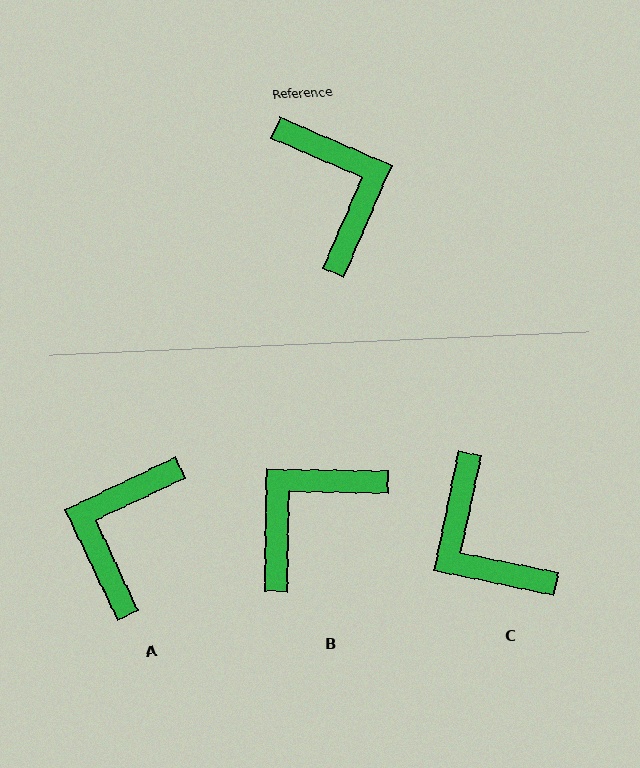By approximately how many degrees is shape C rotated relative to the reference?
Approximately 169 degrees clockwise.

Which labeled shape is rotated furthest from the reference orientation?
C, about 169 degrees away.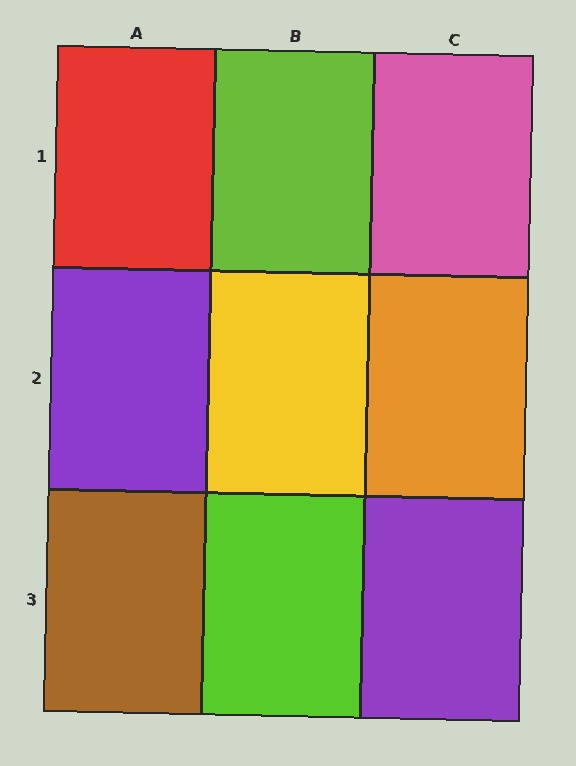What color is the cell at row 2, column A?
Purple.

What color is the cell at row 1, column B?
Lime.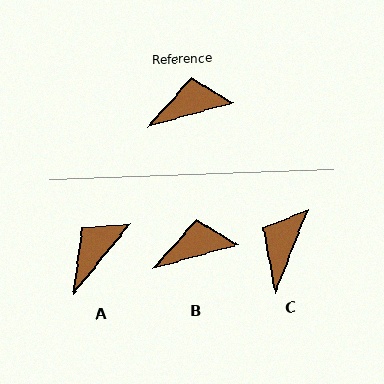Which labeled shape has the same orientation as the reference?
B.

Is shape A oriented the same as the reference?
No, it is off by about 36 degrees.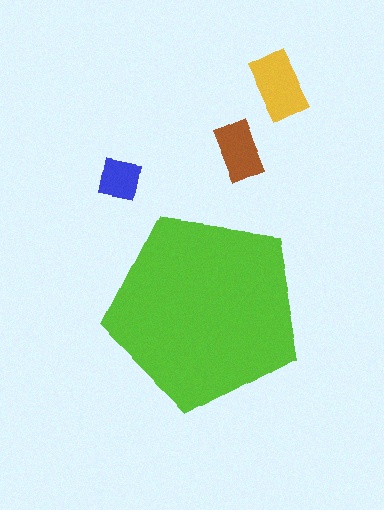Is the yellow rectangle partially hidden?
No, the yellow rectangle is fully visible.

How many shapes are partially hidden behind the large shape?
0 shapes are partially hidden.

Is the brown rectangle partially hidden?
No, the brown rectangle is fully visible.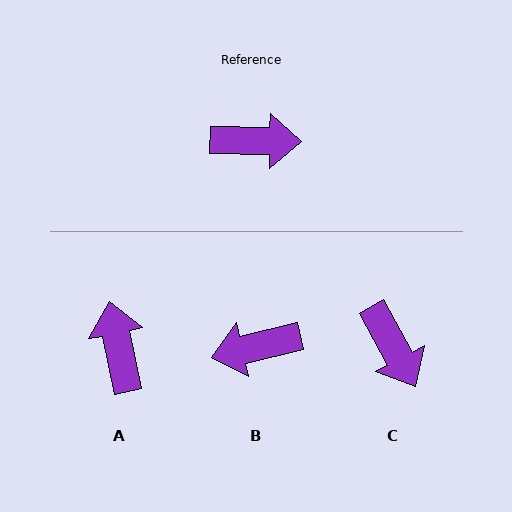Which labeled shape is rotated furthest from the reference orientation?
B, about 166 degrees away.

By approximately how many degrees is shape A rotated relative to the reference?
Approximately 103 degrees counter-clockwise.